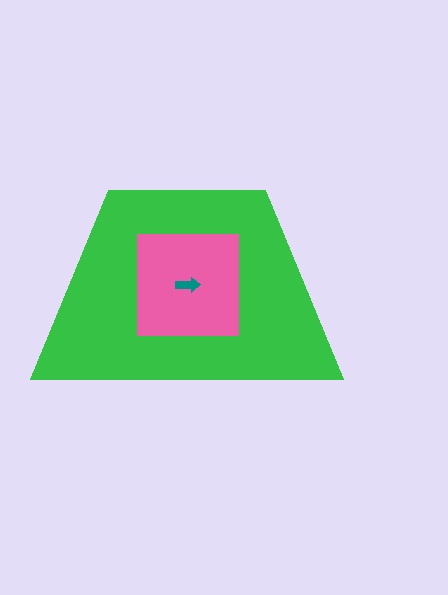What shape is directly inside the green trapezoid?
The pink square.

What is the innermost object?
The teal arrow.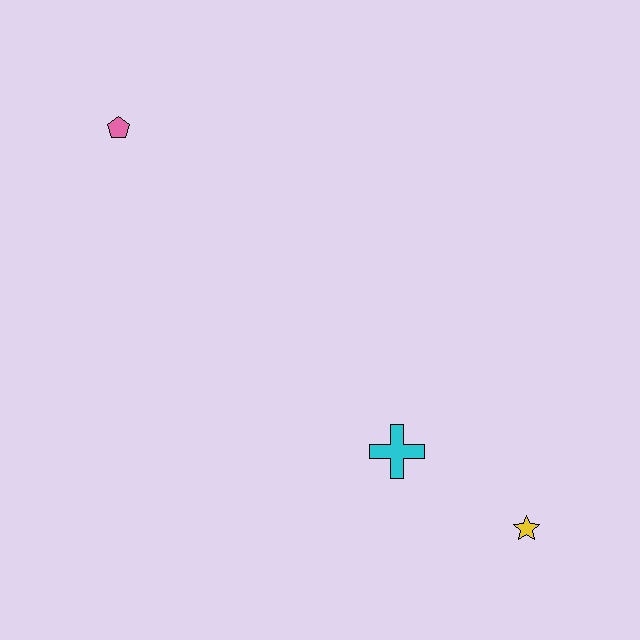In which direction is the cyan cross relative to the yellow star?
The cyan cross is to the left of the yellow star.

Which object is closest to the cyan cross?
The yellow star is closest to the cyan cross.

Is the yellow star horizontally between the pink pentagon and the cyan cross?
No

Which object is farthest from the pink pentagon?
The yellow star is farthest from the pink pentagon.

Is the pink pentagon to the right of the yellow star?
No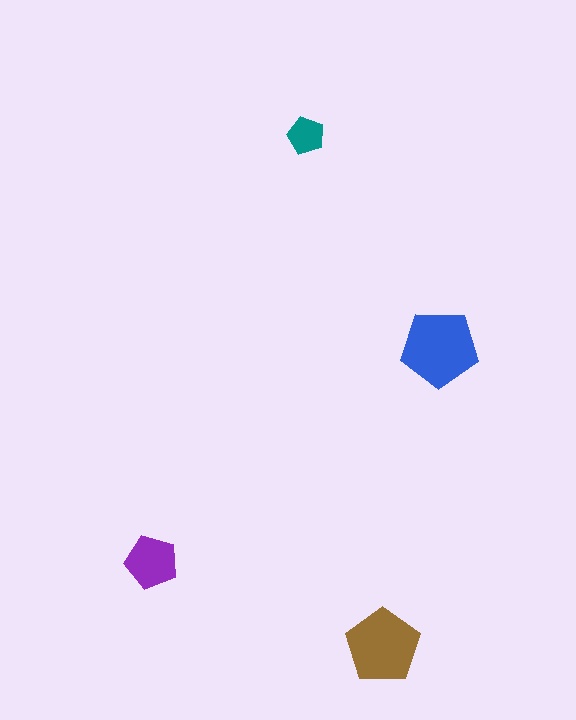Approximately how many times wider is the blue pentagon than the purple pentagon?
About 1.5 times wider.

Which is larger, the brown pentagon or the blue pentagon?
The blue one.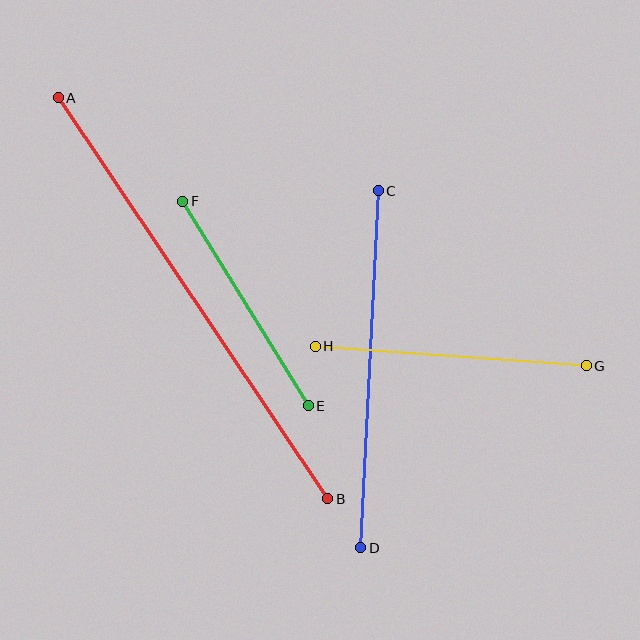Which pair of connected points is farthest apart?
Points A and B are farthest apart.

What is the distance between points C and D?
The distance is approximately 358 pixels.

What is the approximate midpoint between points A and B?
The midpoint is at approximately (193, 298) pixels.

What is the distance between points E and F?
The distance is approximately 240 pixels.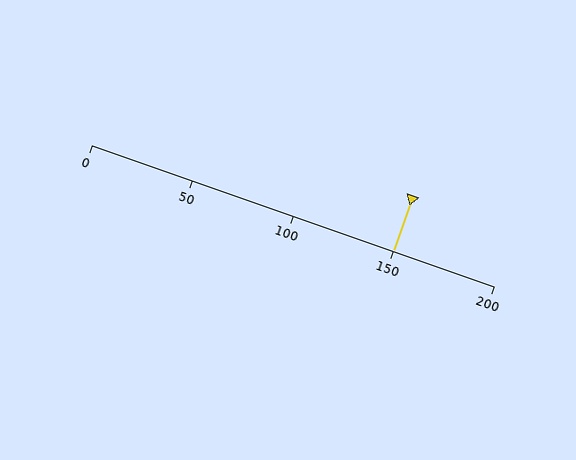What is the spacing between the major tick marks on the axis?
The major ticks are spaced 50 apart.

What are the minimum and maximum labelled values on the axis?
The axis runs from 0 to 200.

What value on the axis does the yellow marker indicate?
The marker indicates approximately 150.